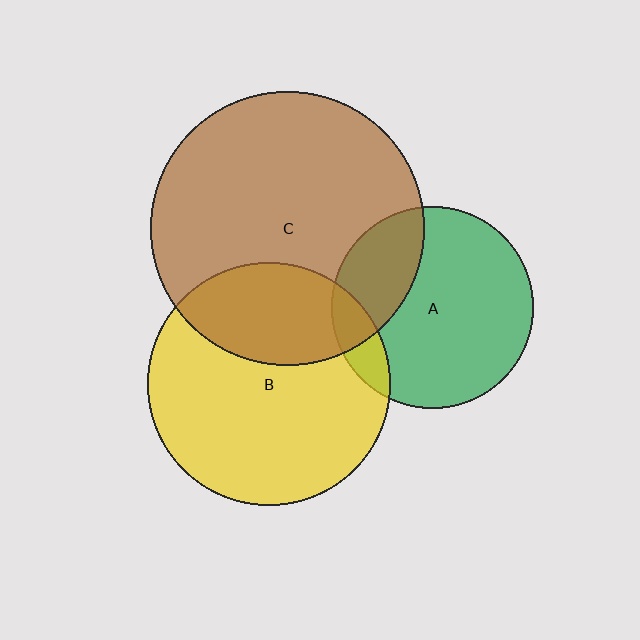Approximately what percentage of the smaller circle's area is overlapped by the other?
Approximately 25%.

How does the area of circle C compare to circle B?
Approximately 1.3 times.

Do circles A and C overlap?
Yes.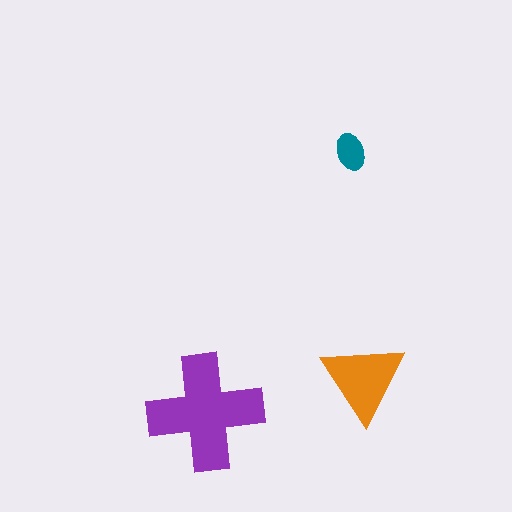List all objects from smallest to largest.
The teal ellipse, the orange triangle, the purple cross.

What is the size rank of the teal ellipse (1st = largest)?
3rd.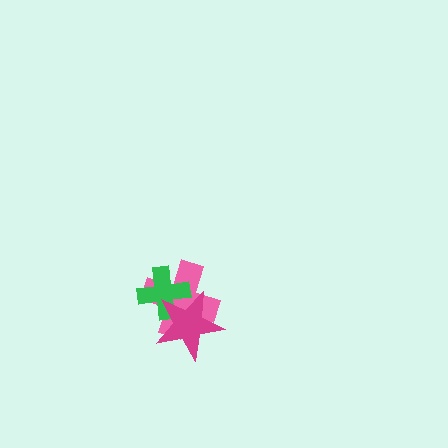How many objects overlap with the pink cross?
2 objects overlap with the pink cross.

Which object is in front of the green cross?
The magenta star is in front of the green cross.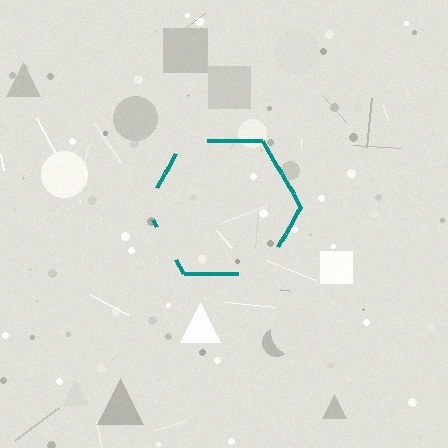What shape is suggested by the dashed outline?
The dashed outline suggests a hexagon.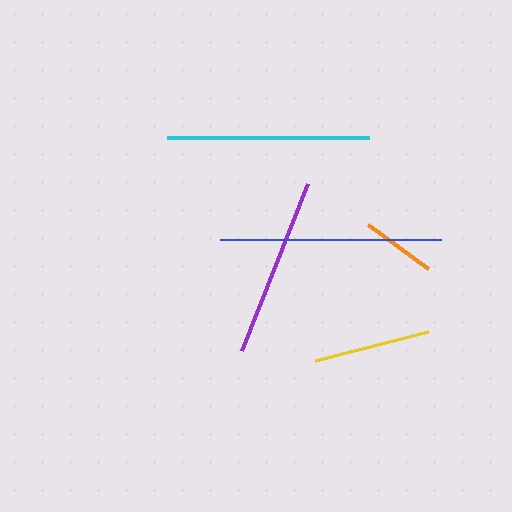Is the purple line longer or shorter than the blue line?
The blue line is longer than the purple line.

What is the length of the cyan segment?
The cyan segment is approximately 201 pixels long.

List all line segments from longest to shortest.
From longest to shortest: blue, cyan, purple, yellow, orange.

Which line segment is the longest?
The blue line is the longest at approximately 221 pixels.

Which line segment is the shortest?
The orange line is the shortest at approximately 75 pixels.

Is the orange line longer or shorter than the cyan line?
The cyan line is longer than the orange line.